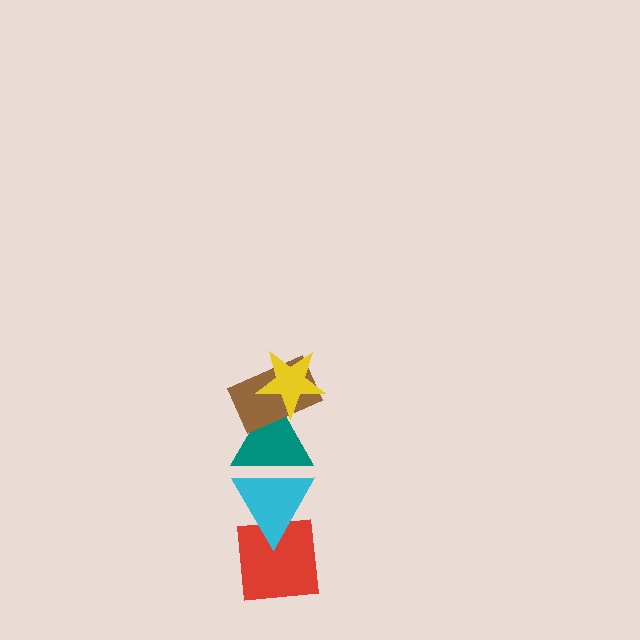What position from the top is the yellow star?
The yellow star is 1st from the top.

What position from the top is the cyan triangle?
The cyan triangle is 4th from the top.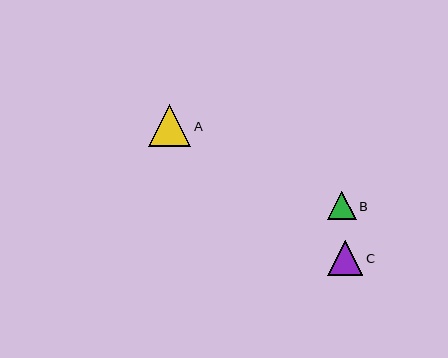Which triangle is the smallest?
Triangle B is the smallest with a size of approximately 28 pixels.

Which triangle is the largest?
Triangle A is the largest with a size of approximately 42 pixels.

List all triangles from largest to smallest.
From largest to smallest: A, C, B.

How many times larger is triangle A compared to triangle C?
Triangle A is approximately 1.2 times the size of triangle C.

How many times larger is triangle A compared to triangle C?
Triangle A is approximately 1.2 times the size of triangle C.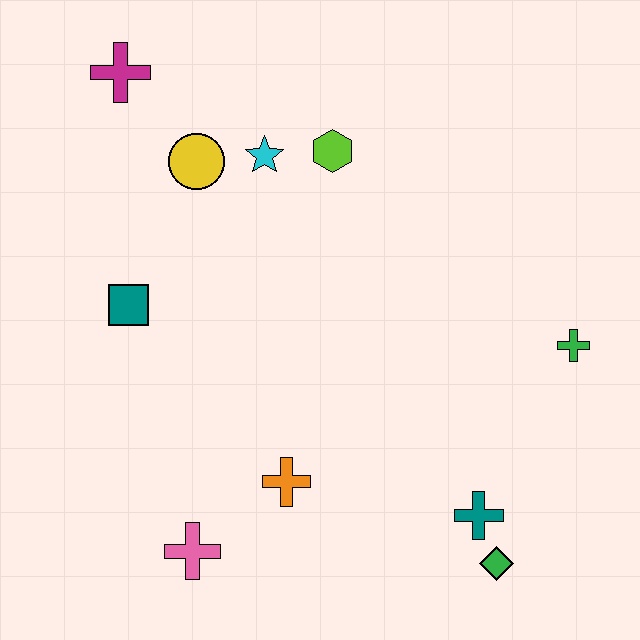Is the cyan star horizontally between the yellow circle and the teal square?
No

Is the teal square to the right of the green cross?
No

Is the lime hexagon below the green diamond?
No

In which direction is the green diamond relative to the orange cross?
The green diamond is to the right of the orange cross.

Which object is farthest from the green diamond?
The magenta cross is farthest from the green diamond.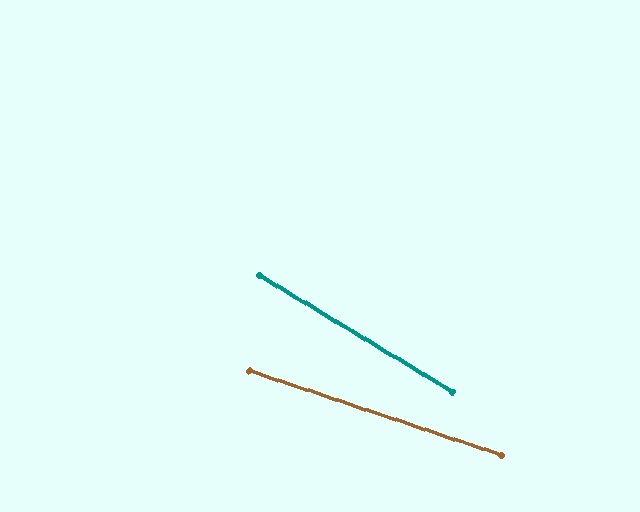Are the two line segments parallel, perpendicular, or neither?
Neither parallel nor perpendicular — they differ by about 13°.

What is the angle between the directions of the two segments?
Approximately 13 degrees.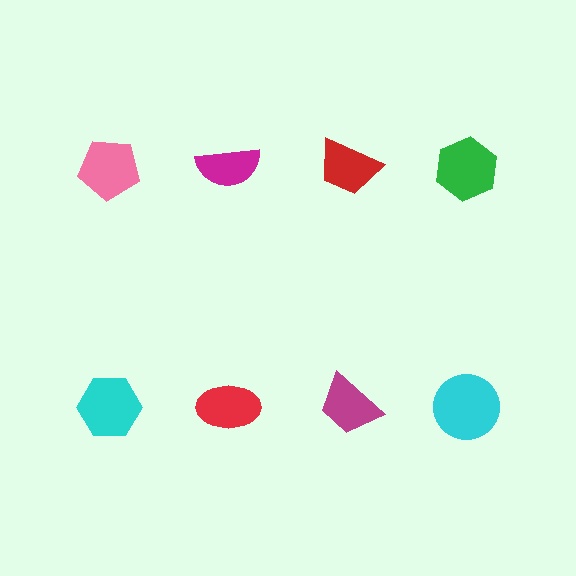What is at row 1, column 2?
A magenta semicircle.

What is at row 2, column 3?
A magenta trapezoid.